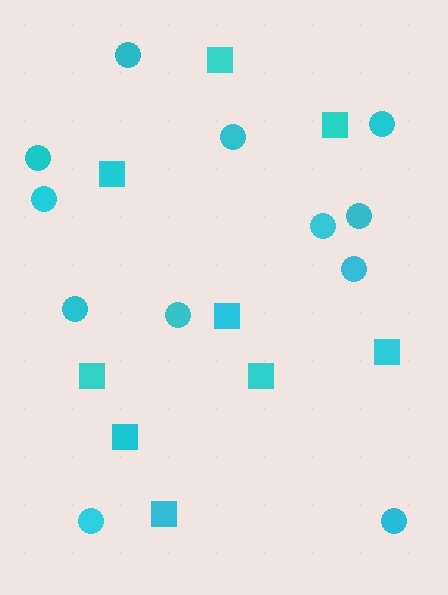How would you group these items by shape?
There are 2 groups: one group of circles (12) and one group of squares (9).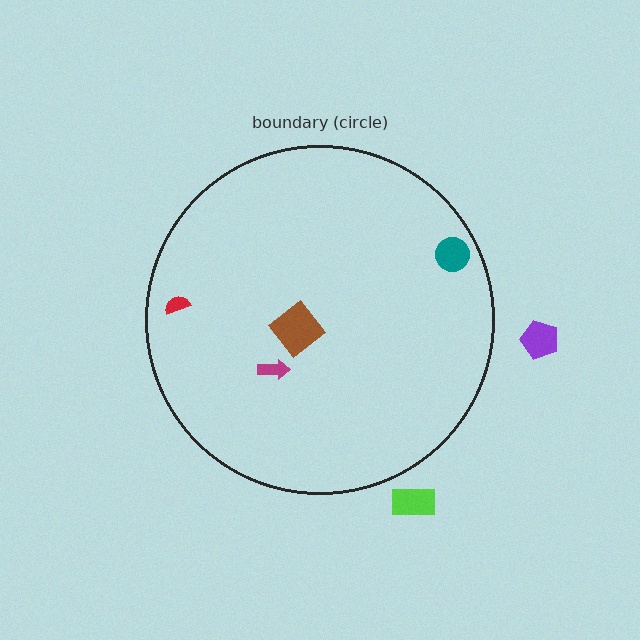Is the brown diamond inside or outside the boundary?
Inside.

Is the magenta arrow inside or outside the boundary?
Inside.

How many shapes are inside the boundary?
4 inside, 2 outside.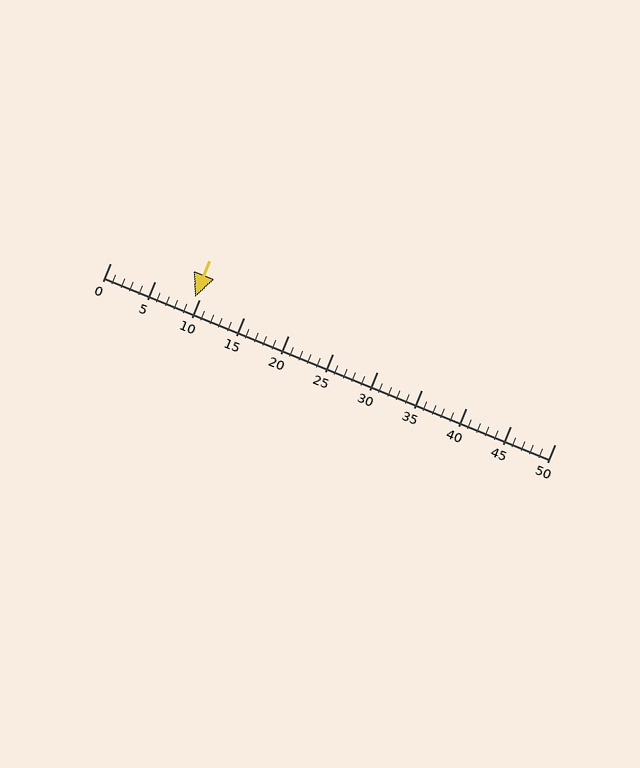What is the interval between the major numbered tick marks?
The major tick marks are spaced 5 units apart.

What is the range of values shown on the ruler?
The ruler shows values from 0 to 50.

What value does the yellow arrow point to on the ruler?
The yellow arrow points to approximately 10.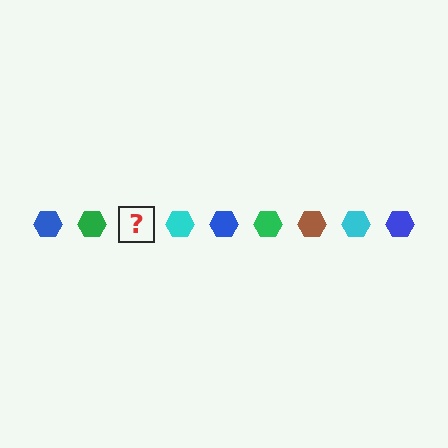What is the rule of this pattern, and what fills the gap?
The rule is that the pattern cycles through blue, green, brown, cyan hexagons. The gap should be filled with a brown hexagon.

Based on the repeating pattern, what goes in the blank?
The blank should be a brown hexagon.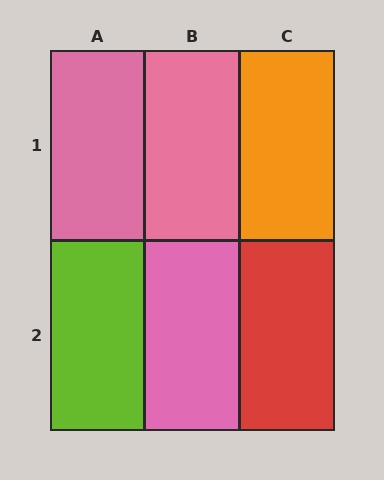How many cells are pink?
3 cells are pink.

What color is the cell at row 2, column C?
Red.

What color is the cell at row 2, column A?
Lime.